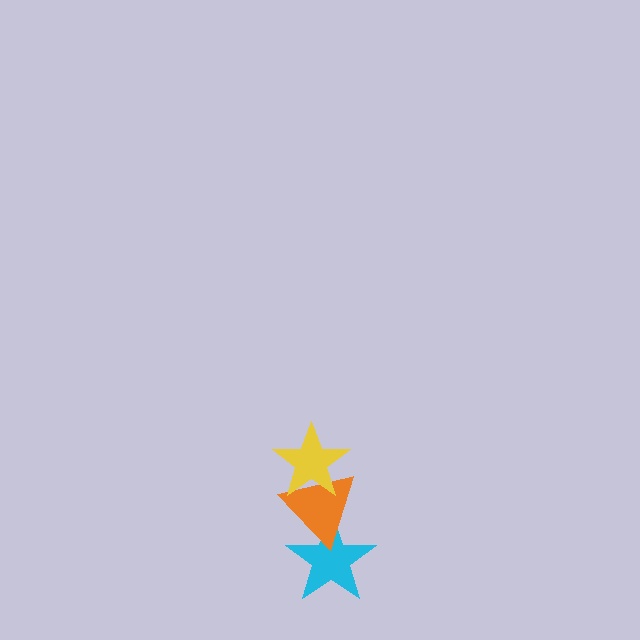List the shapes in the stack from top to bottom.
From top to bottom: the yellow star, the orange triangle, the cyan star.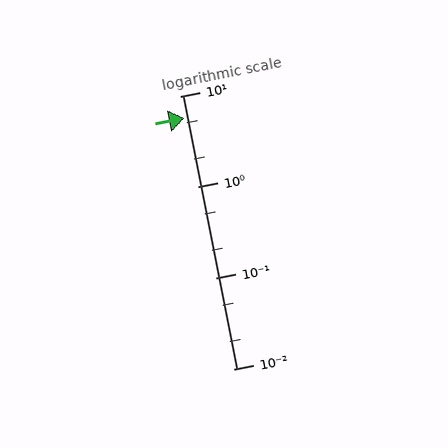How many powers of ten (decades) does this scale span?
The scale spans 3 decades, from 0.01 to 10.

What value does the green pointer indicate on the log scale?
The pointer indicates approximately 5.7.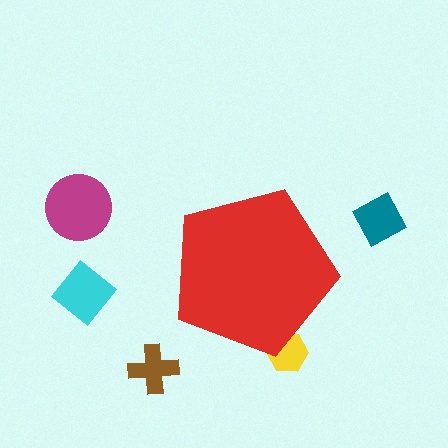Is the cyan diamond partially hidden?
No, the cyan diamond is fully visible.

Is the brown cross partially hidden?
No, the brown cross is fully visible.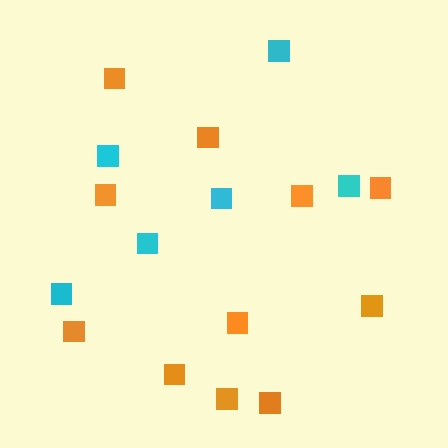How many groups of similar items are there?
There are 2 groups: one group of orange squares (11) and one group of cyan squares (6).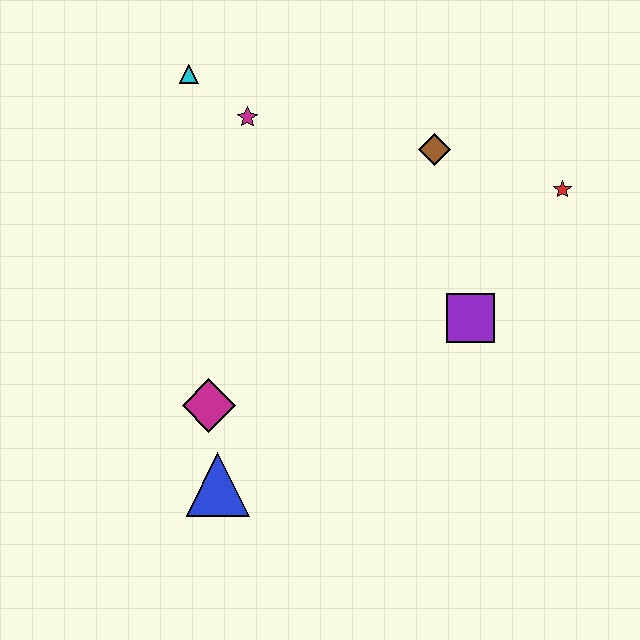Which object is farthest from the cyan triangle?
The blue triangle is farthest from the cyan triangle.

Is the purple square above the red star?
No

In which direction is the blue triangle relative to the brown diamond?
The blue triangle is below the brown diamond.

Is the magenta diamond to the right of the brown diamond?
No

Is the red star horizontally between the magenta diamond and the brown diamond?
No